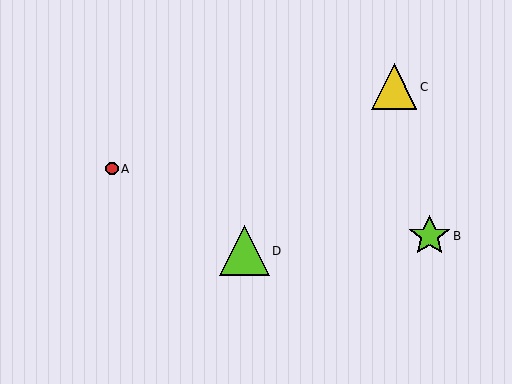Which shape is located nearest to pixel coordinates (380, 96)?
The yellow triangle (labeled C) at (394, 87) is nearest to that location.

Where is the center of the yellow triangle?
The center of the yellow triangle is at (394, 87).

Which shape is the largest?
The lime triangle (labeled D) is the largest.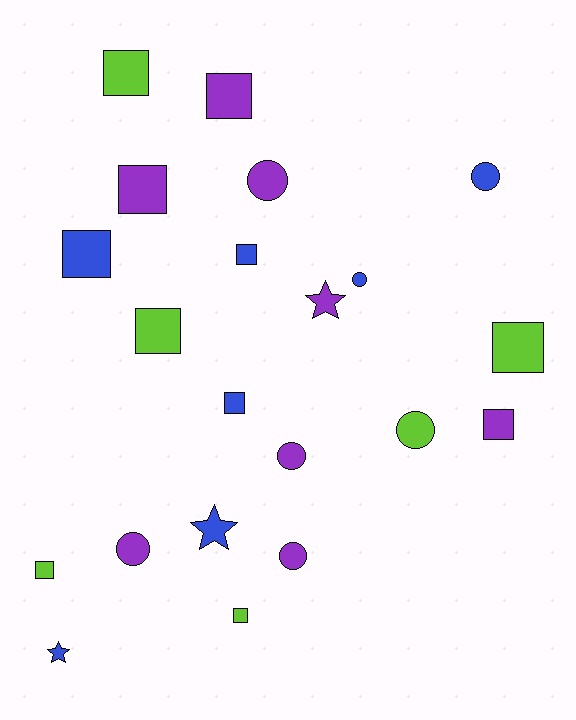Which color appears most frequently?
Purple, with 8 objects.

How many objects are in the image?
There are 21 objects.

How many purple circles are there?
There are 4 purple circles.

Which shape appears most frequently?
Square, with 11 objects.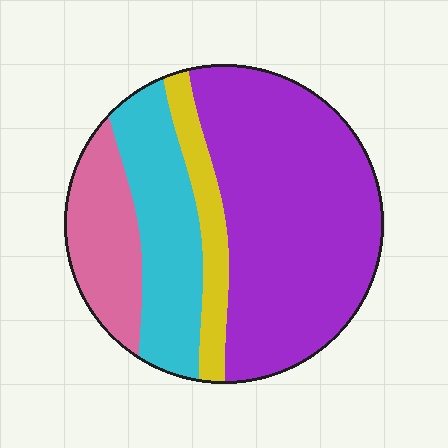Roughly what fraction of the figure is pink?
Pink covers around 15% of the figure.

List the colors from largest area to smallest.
From largest to smallest: purple, cyan, pink, yellow.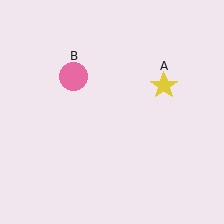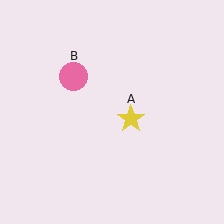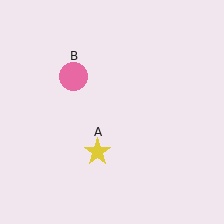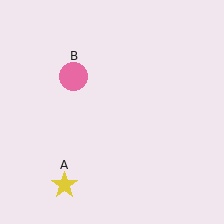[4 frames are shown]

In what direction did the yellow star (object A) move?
The yellow star (object A) moved down and to the left.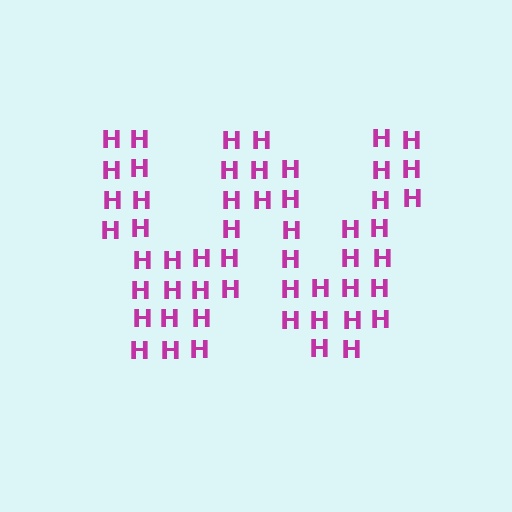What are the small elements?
The small elements are letter H's.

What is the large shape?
The large shape is the letter W.